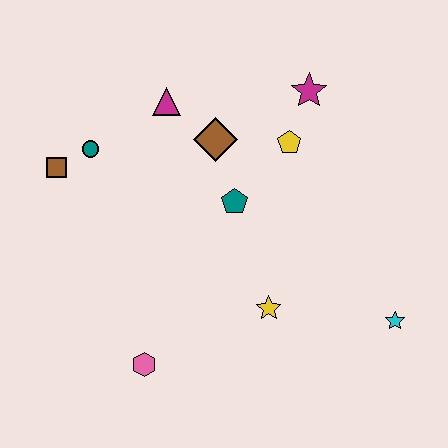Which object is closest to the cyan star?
The yellow star is closest to the cyan star.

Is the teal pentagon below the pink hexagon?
No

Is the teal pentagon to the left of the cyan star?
Yes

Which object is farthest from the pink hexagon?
The magenta star is farthest from the pink hexagon.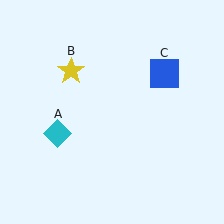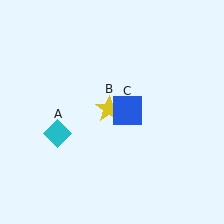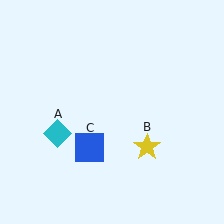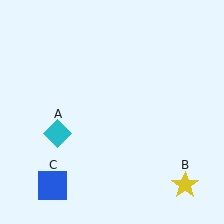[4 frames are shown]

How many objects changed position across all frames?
2 objects changed position: yellow star (object B), blue square (object C).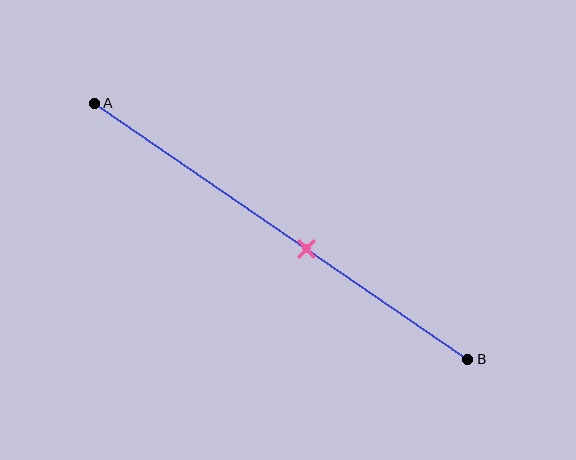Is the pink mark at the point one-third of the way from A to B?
No, the mark is at about 55% from A, not at the 33% one-third point.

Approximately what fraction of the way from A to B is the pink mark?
The pink mark is approximately 55% of the way from A to B.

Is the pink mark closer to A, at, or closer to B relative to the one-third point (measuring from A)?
The pink mark is closer to point B than the one-third point of segment AB.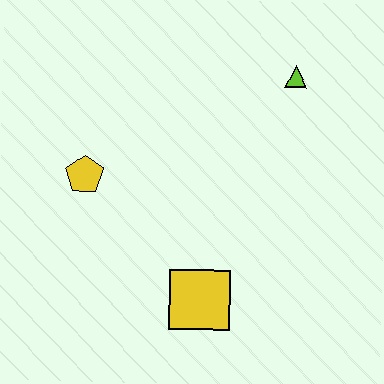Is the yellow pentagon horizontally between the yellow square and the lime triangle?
No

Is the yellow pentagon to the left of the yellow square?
Yes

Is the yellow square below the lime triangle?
Yes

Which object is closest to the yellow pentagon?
The yellow square is closest to the yellow pentagon.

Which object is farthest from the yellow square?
The lime triangle is farthest from the yellow square.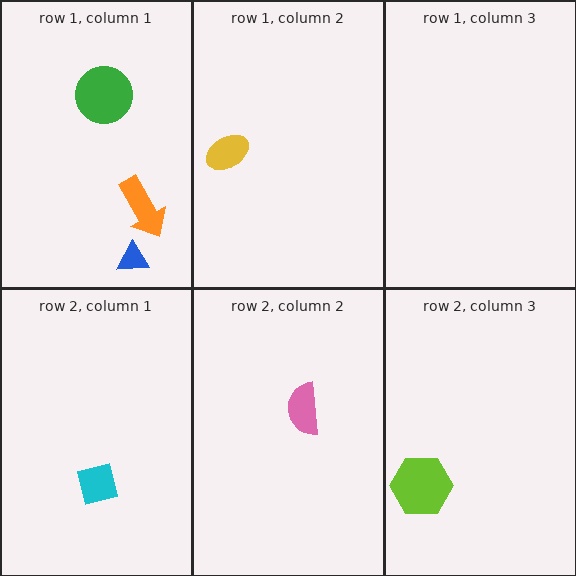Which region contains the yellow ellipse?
The row 1, column 2 region.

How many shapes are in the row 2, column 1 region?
1.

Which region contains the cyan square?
The row 2, column 1 region.